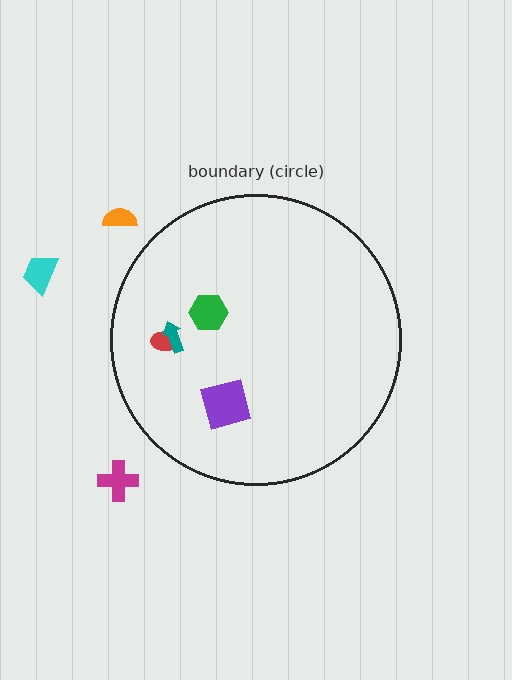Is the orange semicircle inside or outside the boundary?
Outside.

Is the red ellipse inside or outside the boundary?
Inside.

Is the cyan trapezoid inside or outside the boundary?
Outside.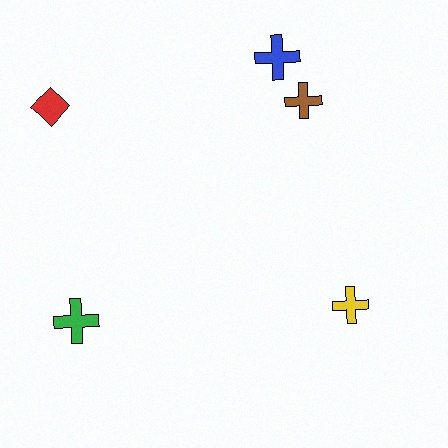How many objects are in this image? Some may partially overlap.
There are 5 objects.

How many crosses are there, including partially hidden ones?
There are 4 crosses.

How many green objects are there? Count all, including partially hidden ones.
There is 1 green object.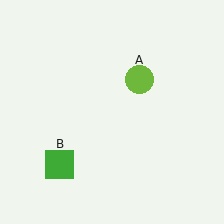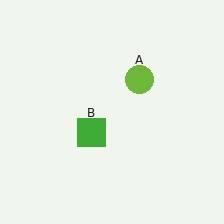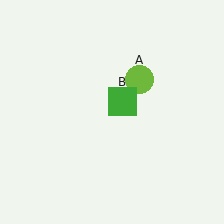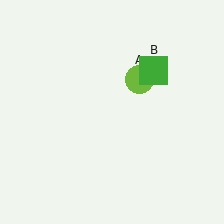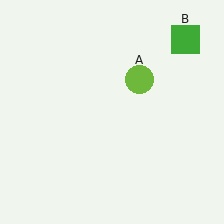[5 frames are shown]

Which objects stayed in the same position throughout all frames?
Lime circle (object A) remained stationary.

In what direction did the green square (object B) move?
The green square (object B) moved up and to the right.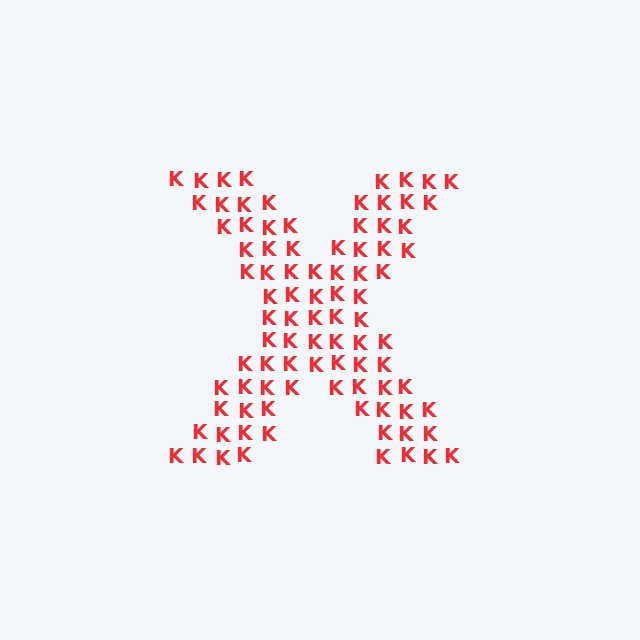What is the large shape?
The large shape is the letter X.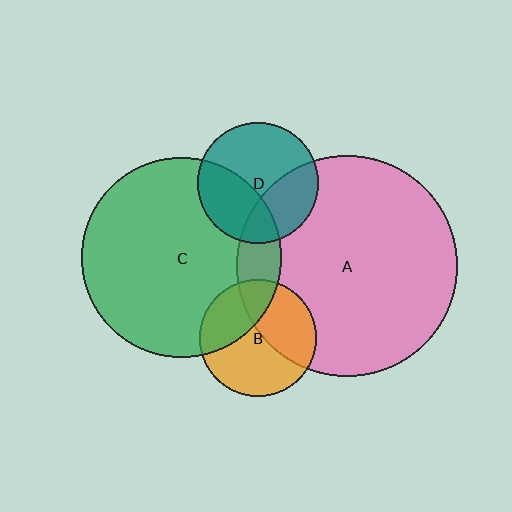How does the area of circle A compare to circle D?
Approximately 3.3 times.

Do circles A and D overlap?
Yes.